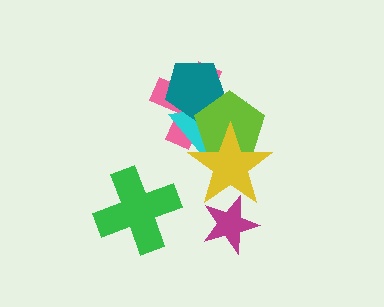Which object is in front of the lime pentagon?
The yellow star is in front of the lime pentagon.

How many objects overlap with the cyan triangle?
4 objects overlap with the cyan triangle.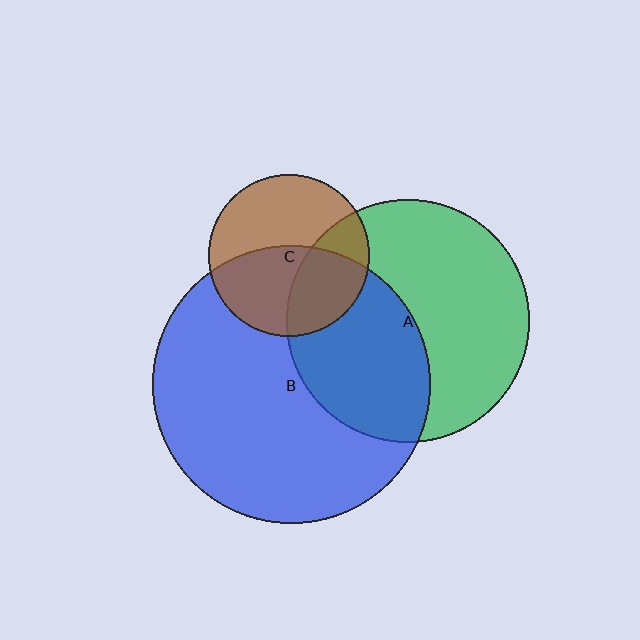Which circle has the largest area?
Circle B (blue).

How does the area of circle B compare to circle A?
Approximately 1.3 times.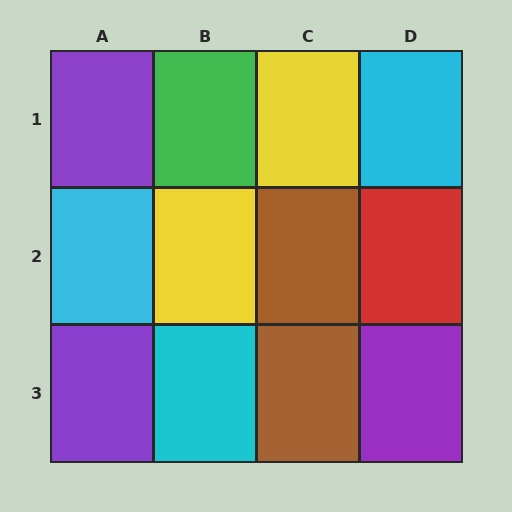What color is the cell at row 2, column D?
Red.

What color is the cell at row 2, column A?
Cyan.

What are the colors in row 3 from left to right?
Purple, cyan, brown, purple.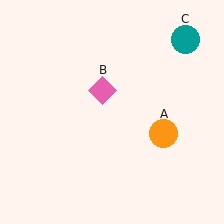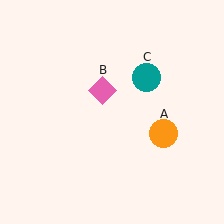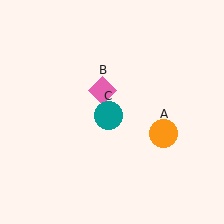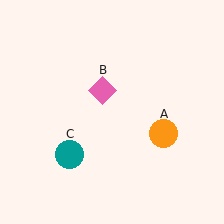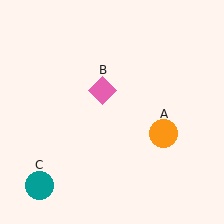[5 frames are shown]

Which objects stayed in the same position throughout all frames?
Orange circle (object A) and pink diamond (object B) remained stationary.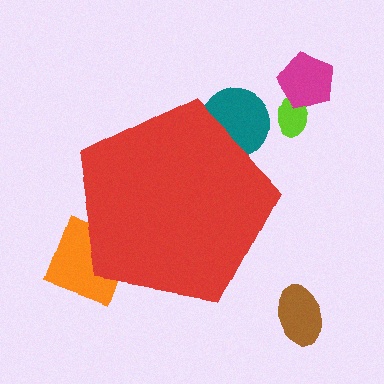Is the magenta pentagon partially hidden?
No, the magenta pentagon is fully visible.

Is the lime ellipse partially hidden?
No, the lime ellipse is fully visible.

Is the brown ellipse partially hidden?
No, the brown ellipse is fully visible.